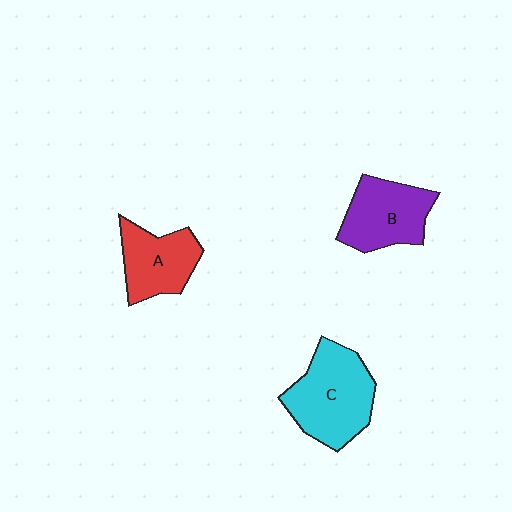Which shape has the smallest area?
Shape A (red).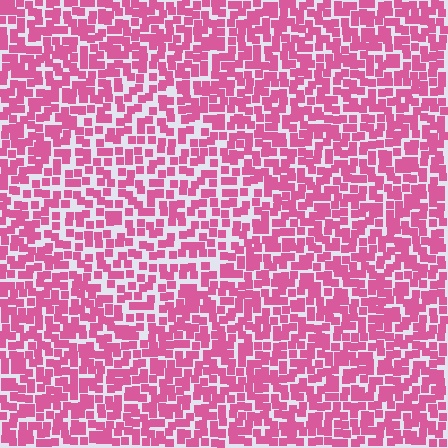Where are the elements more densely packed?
The elements are more densely packed outside the diamond boundary.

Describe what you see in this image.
The image contains small pink elements arranged at two different densities. A diamond-shaped region is visible where the elements are less densely packed than the surrounding area.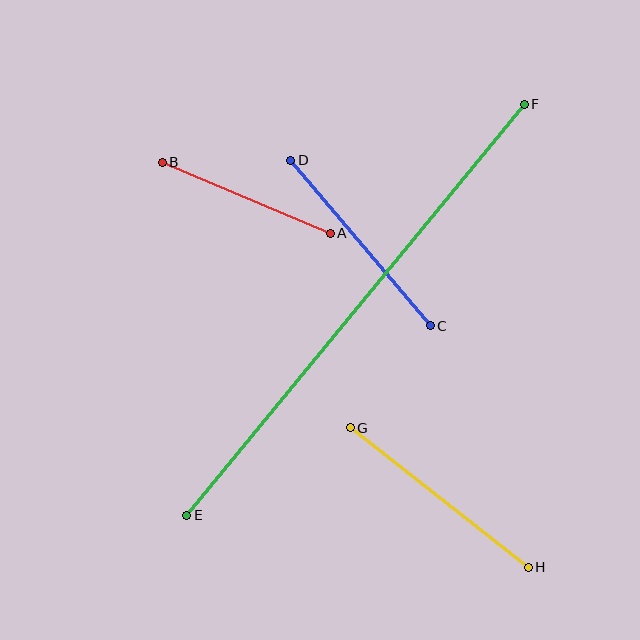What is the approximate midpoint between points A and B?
The midpoint is at approximately (246, 198) pixels.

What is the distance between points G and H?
The distance is approximately 226 pixels.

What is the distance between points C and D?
The distance is approximately 216 pixels.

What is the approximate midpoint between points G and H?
The midpoint is at approximately (439, 497) pixels.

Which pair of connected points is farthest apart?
Points E and F are farthest apart.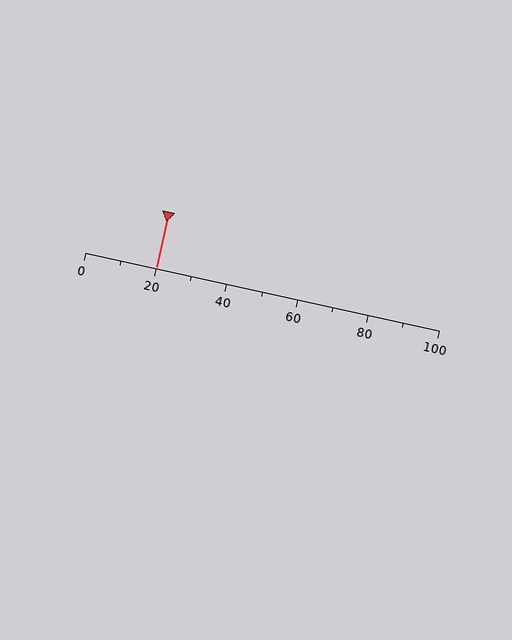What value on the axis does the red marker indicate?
The marker indicates approximately 20.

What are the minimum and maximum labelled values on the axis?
The axis runs from 0 to 100.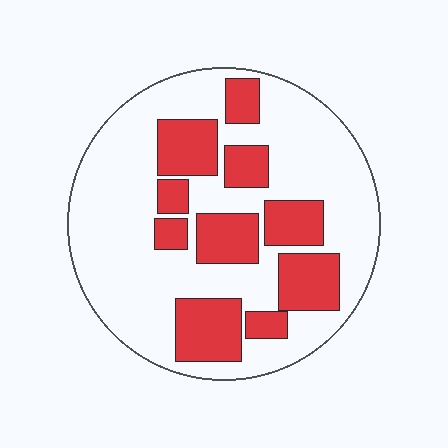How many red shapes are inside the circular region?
10.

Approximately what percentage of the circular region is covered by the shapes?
Approximately 30%.